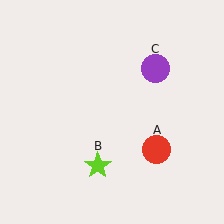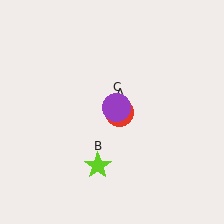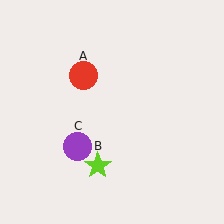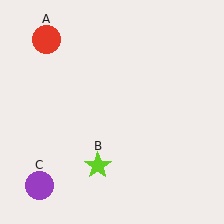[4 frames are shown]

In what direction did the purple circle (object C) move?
The purple circle (object C) moved down and to the left.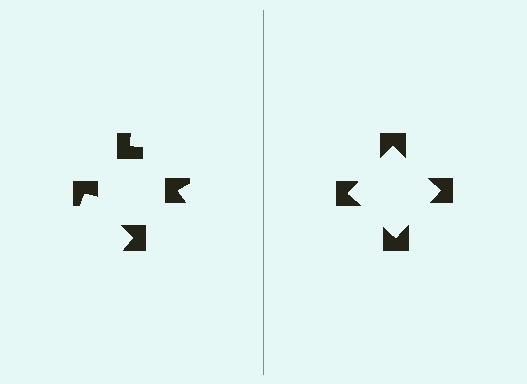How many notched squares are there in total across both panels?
8 — 4 on each side.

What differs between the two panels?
The notched squares are positioned identically on both sides; only the wedge orientations differ. On the right they align to a square; on the left they are misaligned.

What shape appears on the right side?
An illusory square.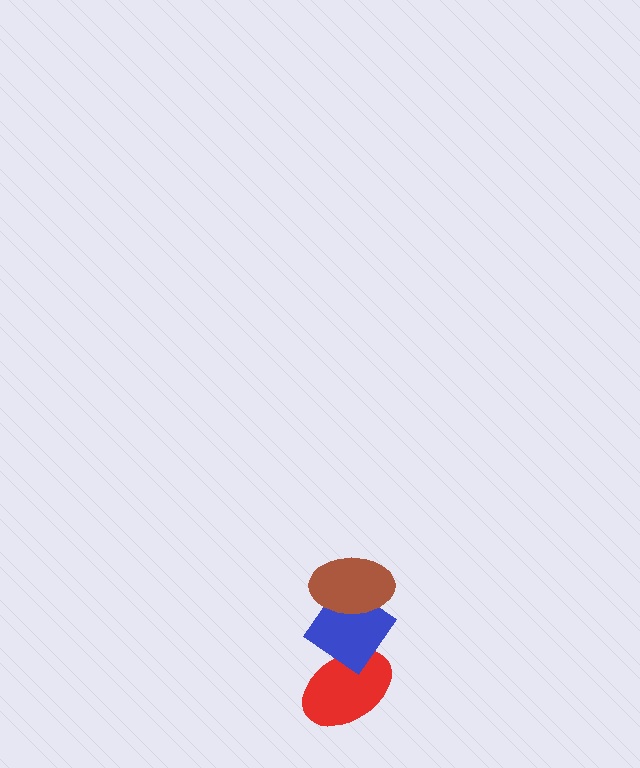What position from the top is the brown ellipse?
The brown ellipse is 1st from the top.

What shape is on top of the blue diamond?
The brown ellipse is on top of the blue diamond.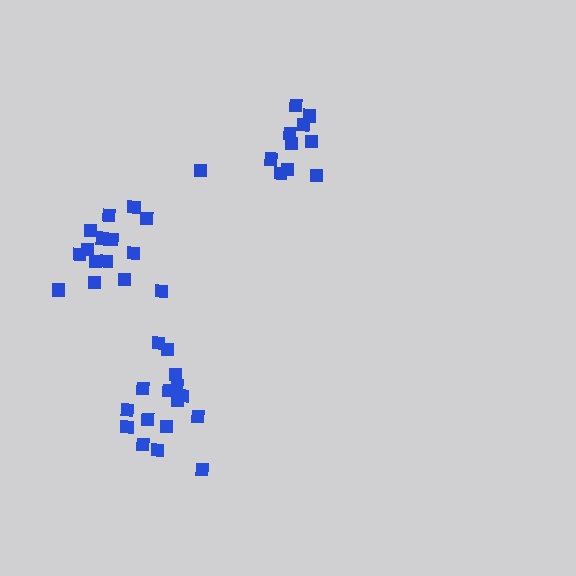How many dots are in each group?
Group 1: 15 dots, Group 2: 16 dots, Group 3: 11 dots (42 total).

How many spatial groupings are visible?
There are 3 spatial groupings.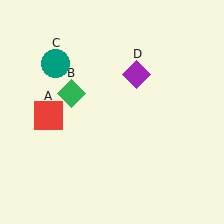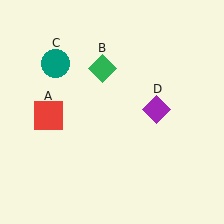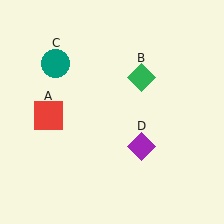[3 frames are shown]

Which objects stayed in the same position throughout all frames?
Red square (object A) and teal circle (object C) remained stationary.